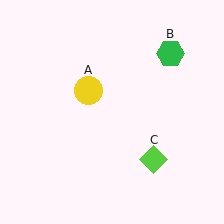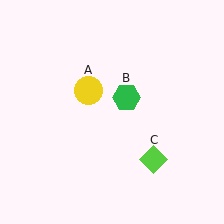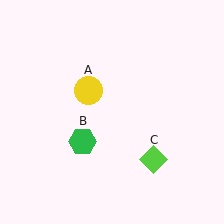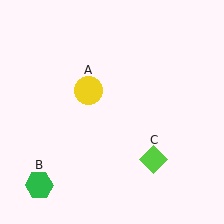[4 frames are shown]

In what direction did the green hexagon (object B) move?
The green hexagon (object B) moved down and to the left.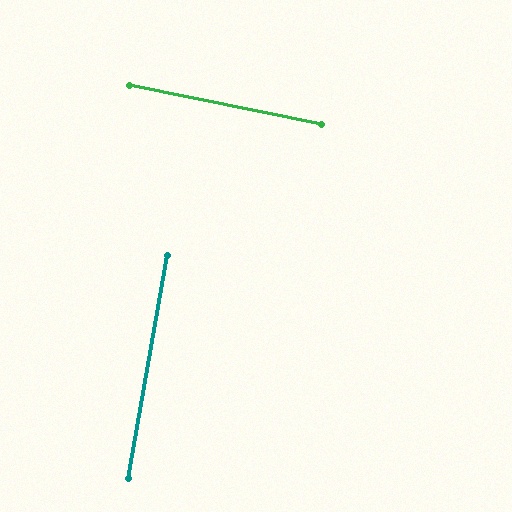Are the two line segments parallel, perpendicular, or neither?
Perpendicular — they meet at approximately 89°.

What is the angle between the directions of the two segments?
Approximately 89 degrees.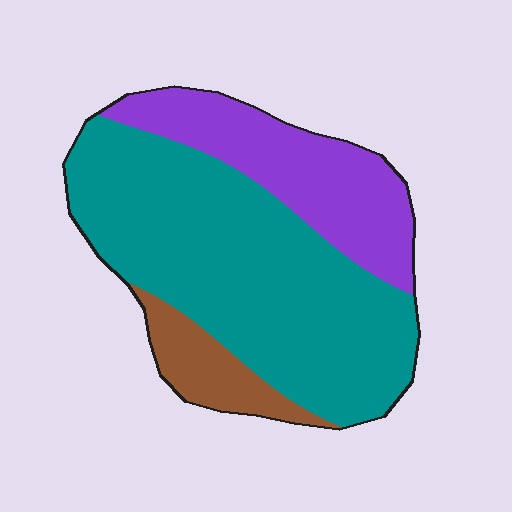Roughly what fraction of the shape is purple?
Purple covers about 25% of the shape.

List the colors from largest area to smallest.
From largest to smallest: teal, purple, brown.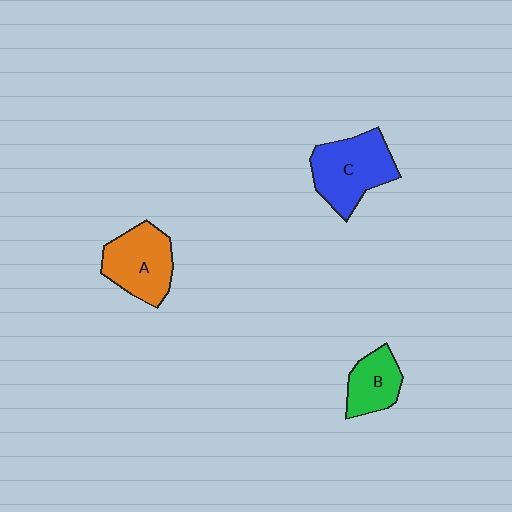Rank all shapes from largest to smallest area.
From largest to smallest: C (blue), A (orange), B (green).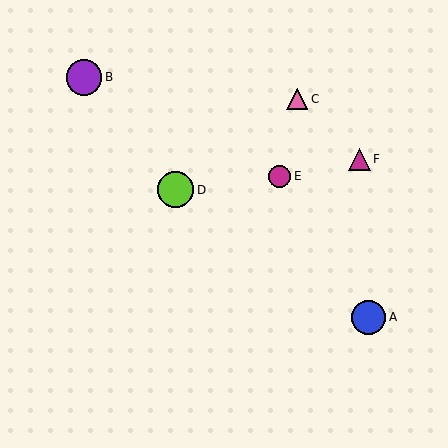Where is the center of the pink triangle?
The center of the pink triangle is at (297, 99).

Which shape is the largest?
The lime circle (labeled D) is the largest.